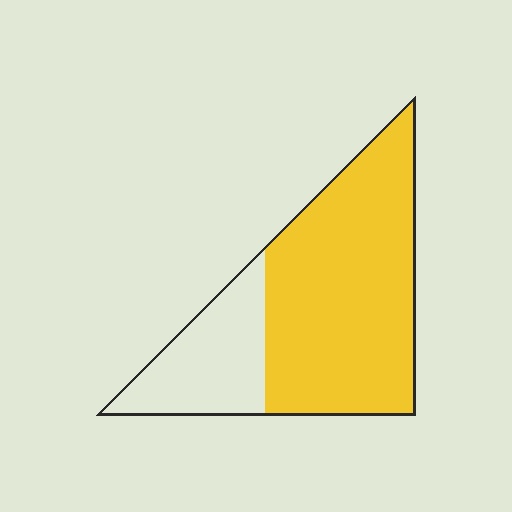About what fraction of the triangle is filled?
About three quarters (3/4).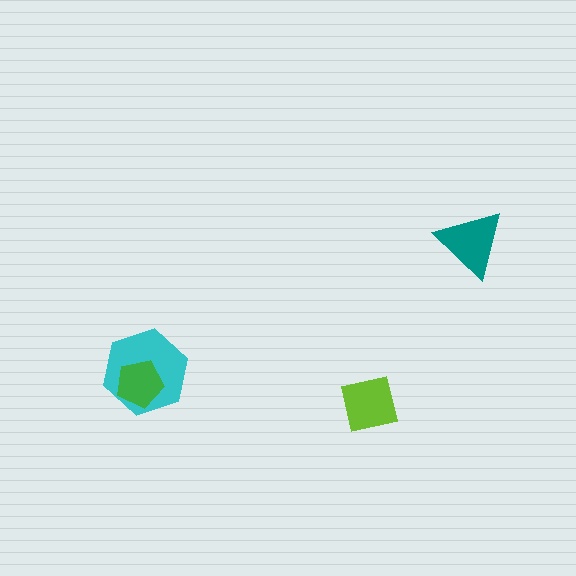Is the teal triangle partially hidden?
No, no other shape covers it.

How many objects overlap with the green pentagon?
1 object overlaps with the green pentagon.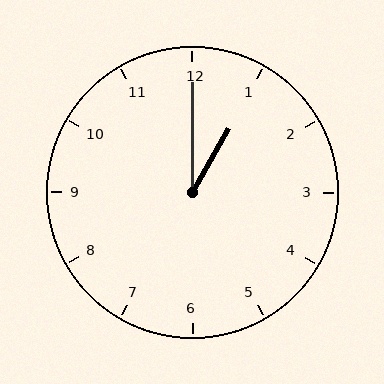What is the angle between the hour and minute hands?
Approximately 30 degrees.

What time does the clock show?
1:00.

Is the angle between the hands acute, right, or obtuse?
It is acute.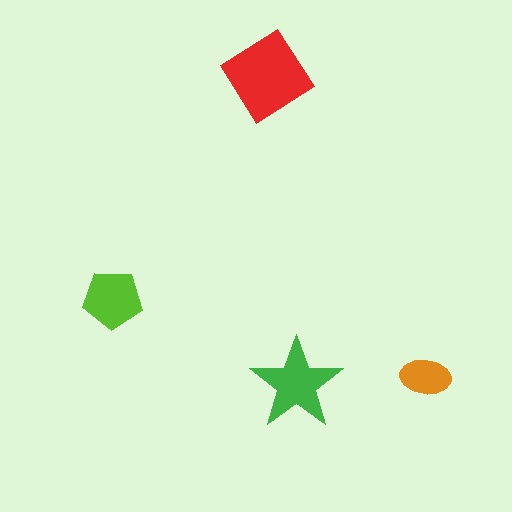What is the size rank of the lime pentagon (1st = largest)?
3rd.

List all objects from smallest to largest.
The orange ellipse, the lime pentagon, the green star, the red diamond.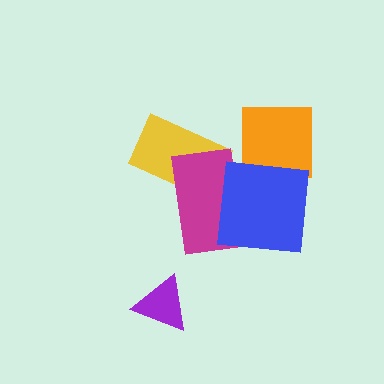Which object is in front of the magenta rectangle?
The blue square is in front of the magenta rectangle.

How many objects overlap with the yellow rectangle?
1 object overlaps with the yellow rectangle.